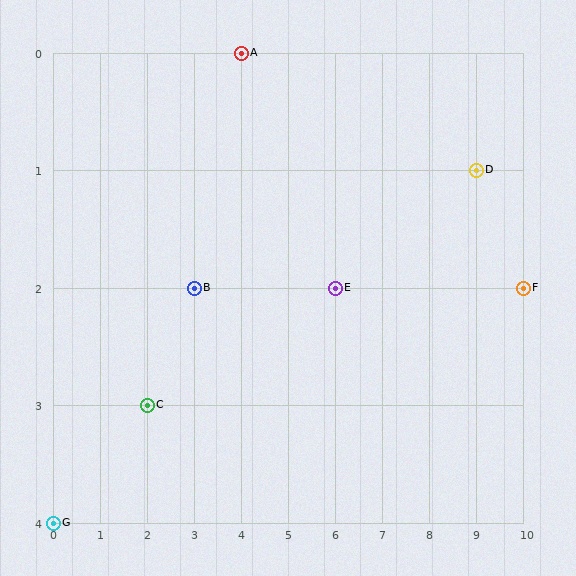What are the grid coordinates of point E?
Point E is at grid coordinates (6, 2).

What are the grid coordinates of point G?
Point G is at grid coordinates (0, 4).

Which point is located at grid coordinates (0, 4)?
Point G is at (0, 4).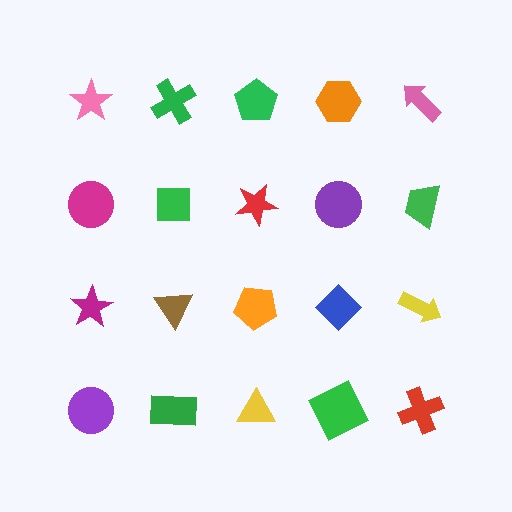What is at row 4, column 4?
A green square.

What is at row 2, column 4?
A purple circle.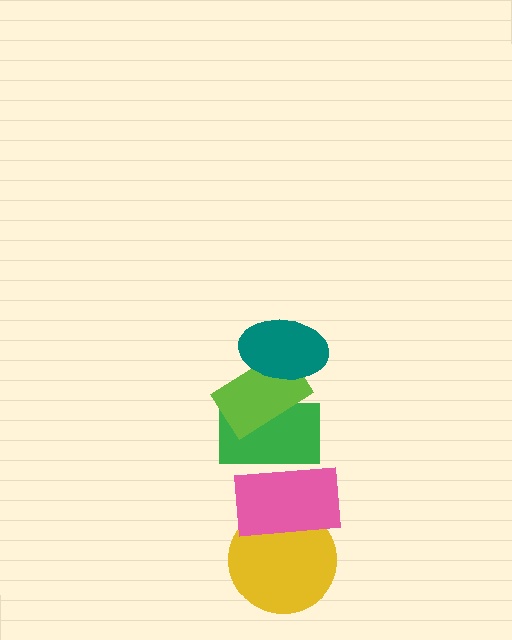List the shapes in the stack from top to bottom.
From top to bottom: the teal ellipse, the lime rectangle, the green rectangle, the pink rectangle, the yellow circle.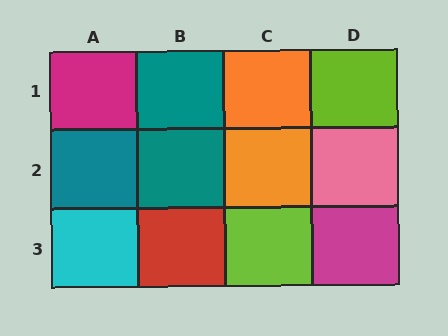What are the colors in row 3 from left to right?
Cyan, red, lime, magenta.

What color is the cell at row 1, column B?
Teal.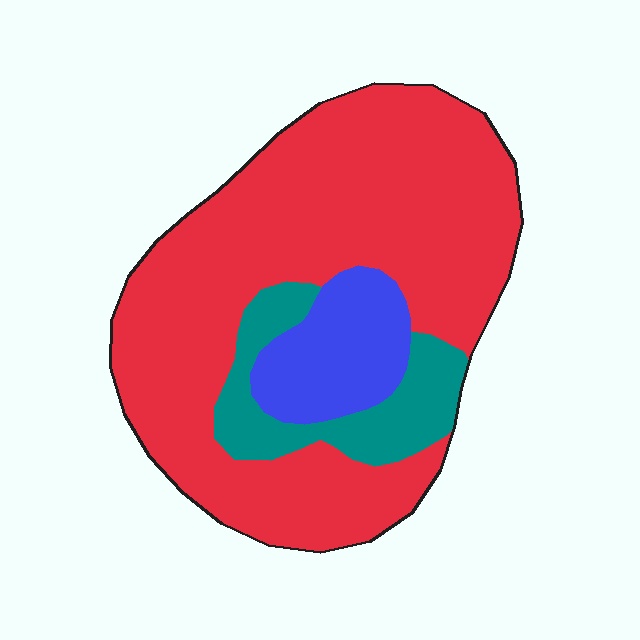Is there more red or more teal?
Red.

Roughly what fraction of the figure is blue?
Blue covers 13% of the figure.